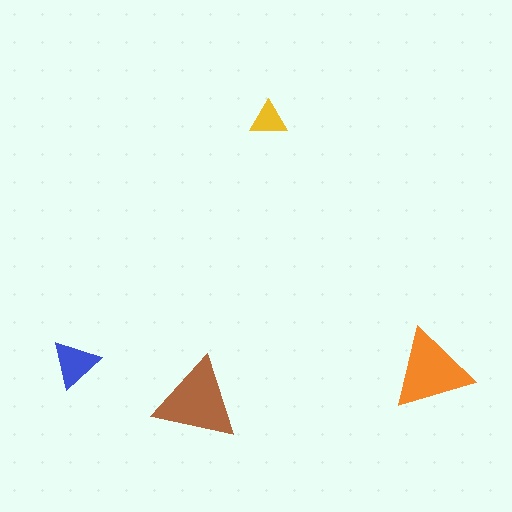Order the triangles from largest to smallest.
the brown one, the orange one, the blue one, the yellow one.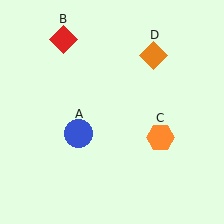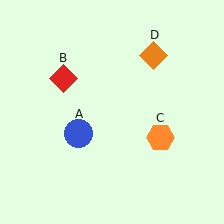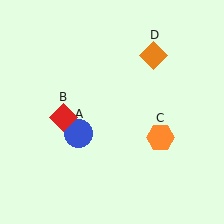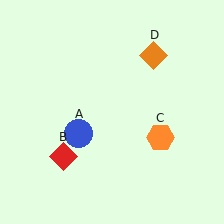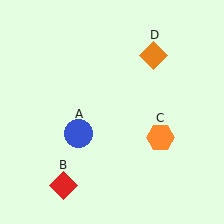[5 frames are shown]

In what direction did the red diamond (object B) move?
The red diamond (object B) moved down.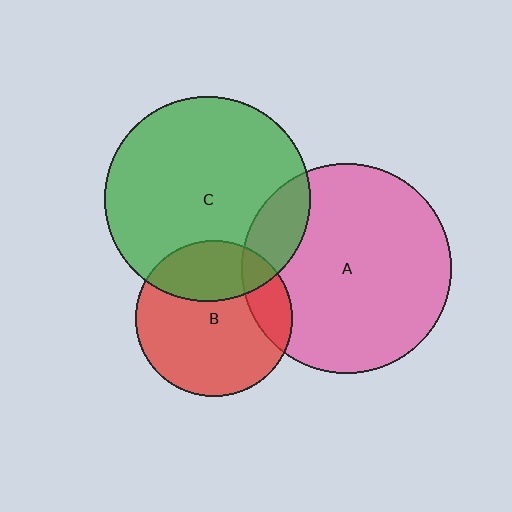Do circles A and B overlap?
Yes.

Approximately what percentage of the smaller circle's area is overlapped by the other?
Approximately 15%.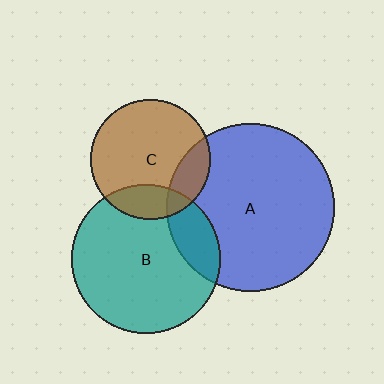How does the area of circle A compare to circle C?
Approximately 2.0 times.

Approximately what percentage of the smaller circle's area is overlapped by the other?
Approximately 20%.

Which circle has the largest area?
Circle A (blue).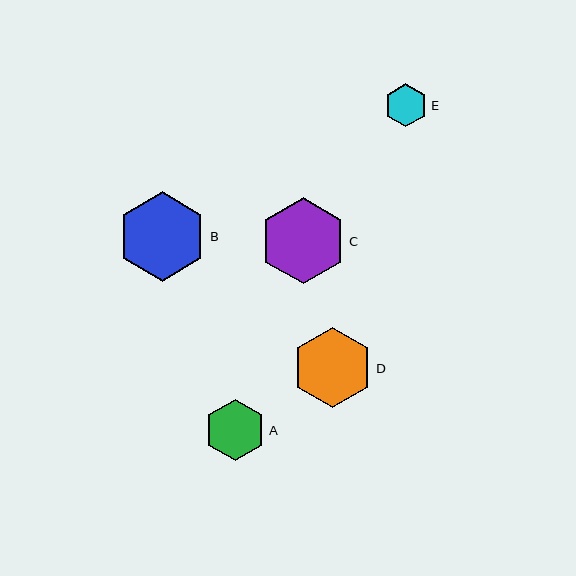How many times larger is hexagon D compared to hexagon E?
Hexagon D is approximately 1.8 times the size of hexagon E.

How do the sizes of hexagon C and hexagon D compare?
Hexagon C and hexagon D are approximately the same size.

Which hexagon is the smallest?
Hexagon E is the smallest with a size of approximately 44 pixels.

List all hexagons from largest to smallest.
From largest to smallest: B, C, D, A, E.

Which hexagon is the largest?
Hexagon B is the largest with a size of approximately 89 pixels.